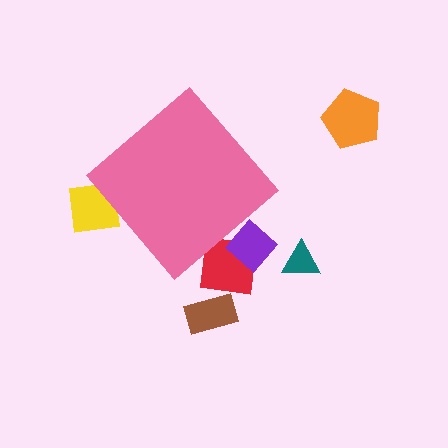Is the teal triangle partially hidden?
No, the teal triangle is fully visible.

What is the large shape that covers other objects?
A pink diamond.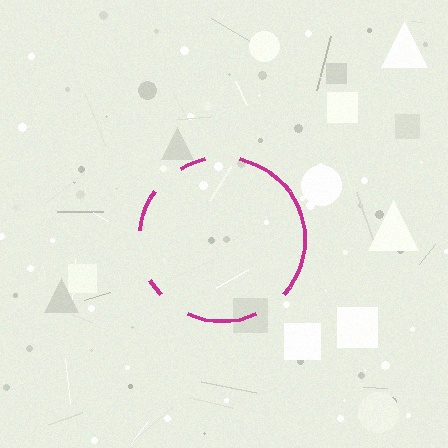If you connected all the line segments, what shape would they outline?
They would outline a circle.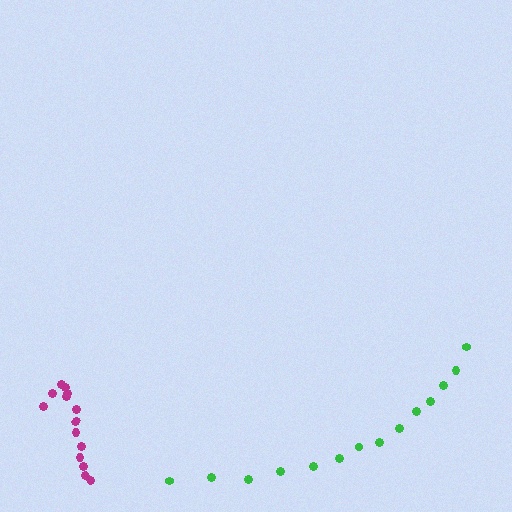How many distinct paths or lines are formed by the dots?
There are 2 distinct paths.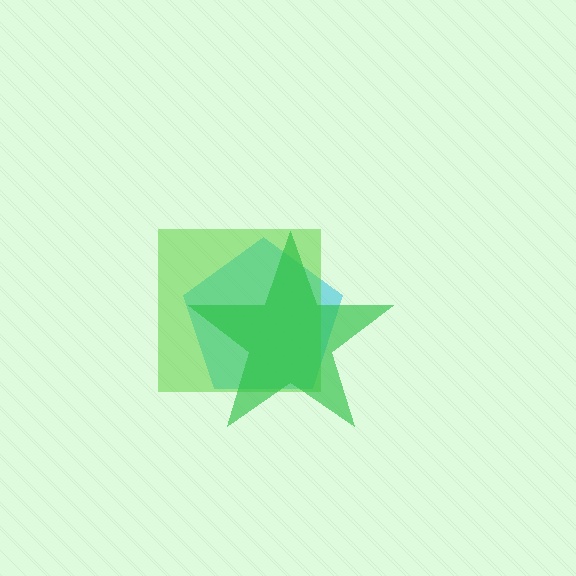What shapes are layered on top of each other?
The layered shapes are: a cyan pentagon, a lime square, a green star.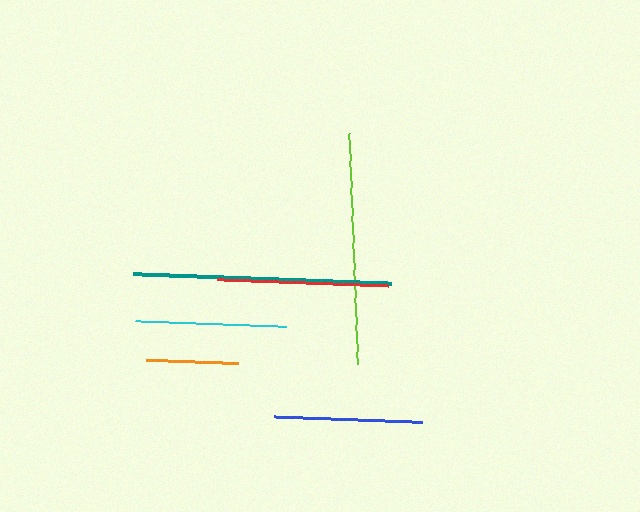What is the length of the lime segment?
The lime segment is approximately 231 pixels long.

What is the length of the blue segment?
The blue segment is approximately 149 pixels long.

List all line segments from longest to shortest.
From longest to shortest: teal, lime, red, cyan, blue, orange.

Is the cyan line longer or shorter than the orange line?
The cyan line is longer than the orange line.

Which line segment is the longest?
The teal line is the longest at approximately 258 pixels.